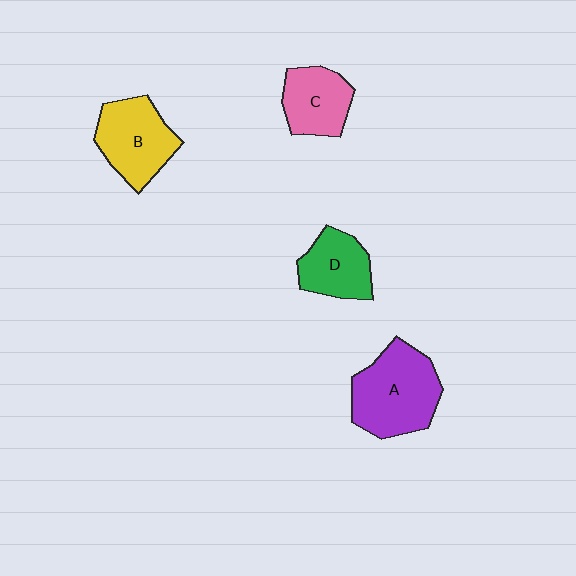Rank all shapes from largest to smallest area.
From largest to smallest: A (purple), B (yellow), C (pink), D (green).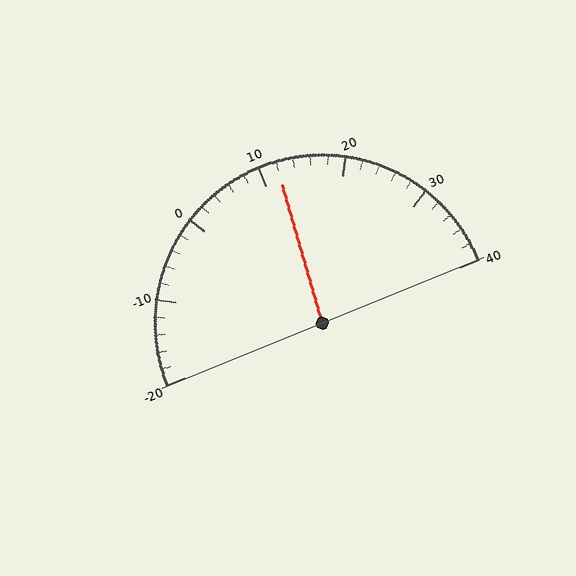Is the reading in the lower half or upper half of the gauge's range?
The reading is in the upper half of the range (-20 to 40).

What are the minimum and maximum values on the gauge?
The gauge ranges from -20 to 40.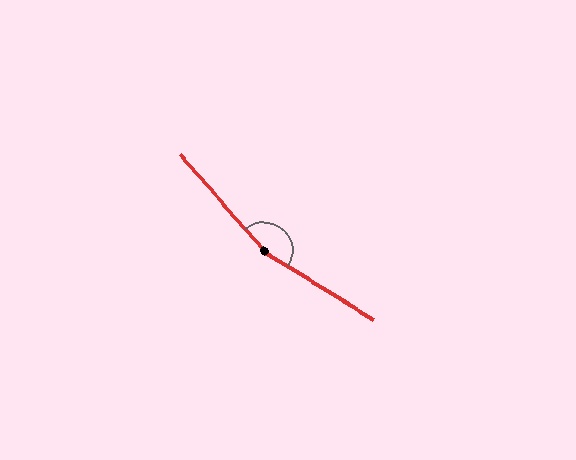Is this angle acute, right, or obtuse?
It is obtuse.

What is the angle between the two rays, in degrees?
Approximately 163 degrees.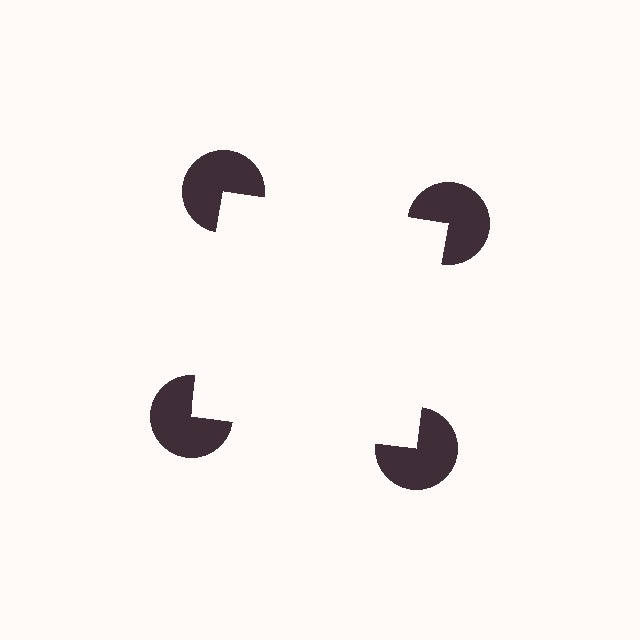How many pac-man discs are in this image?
There are 4 — one at each vertex of the illusory square.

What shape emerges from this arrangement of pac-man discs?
An illusory square — its edges are inferred from the aligned wedge cuts in the pac-man discs, not physically drawn.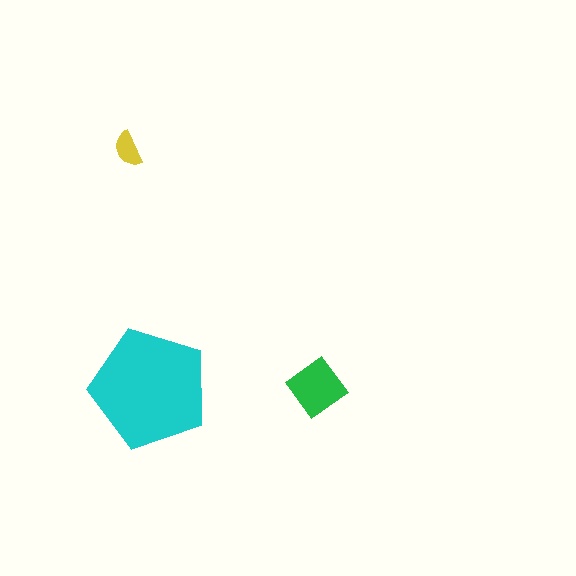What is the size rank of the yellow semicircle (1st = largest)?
3rd.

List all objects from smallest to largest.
The yellow semicircle, the green diamond, the cyan pentagon.